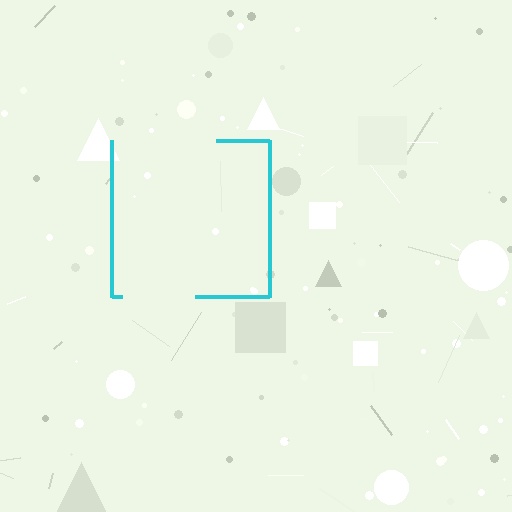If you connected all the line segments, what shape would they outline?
They would outline a square.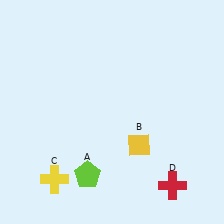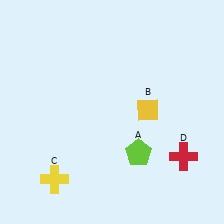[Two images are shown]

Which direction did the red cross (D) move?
The red cross (D) moved up.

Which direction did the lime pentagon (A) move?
The lime pentagon (A) moved right.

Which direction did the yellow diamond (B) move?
The yellow diamond (B) moved up.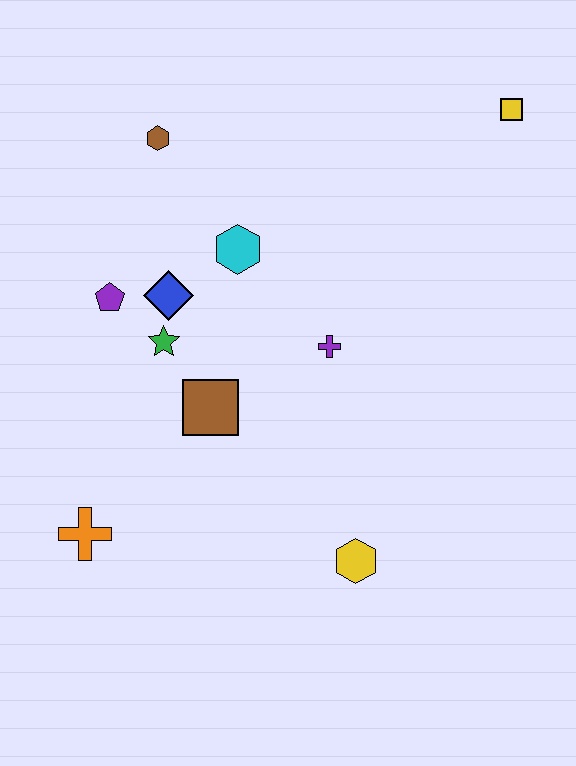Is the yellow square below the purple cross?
No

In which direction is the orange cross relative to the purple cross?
The orange cross is to the left of the purple cross.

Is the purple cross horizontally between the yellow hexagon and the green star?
Yes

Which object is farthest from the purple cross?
The orange cross is farthest from the purple cross.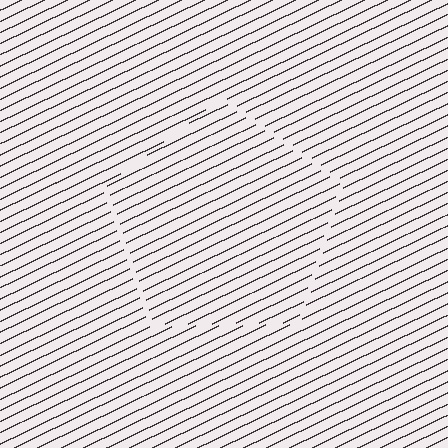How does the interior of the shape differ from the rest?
The interior of the shape contains the same grating, shifted by half a period — the contour is defined by the phase discontinuity where line-ends from the inner and outer gratings abut.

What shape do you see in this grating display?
An illusory pentagon. The interior of the shape contains the same grating, shifted by half a period — the contour is defined by the phase discontinuity where line-ends from the inner and outer gratings abut.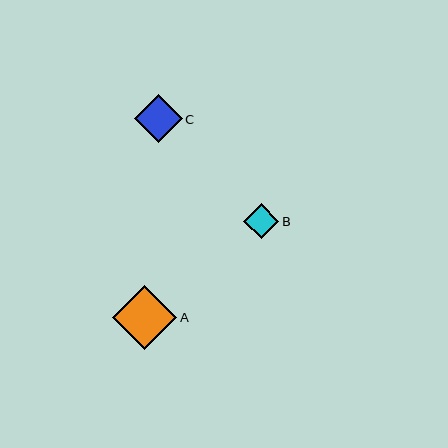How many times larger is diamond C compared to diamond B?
Diamond C is approximately 1.4 times the size of diamond B.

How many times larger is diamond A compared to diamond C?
Diamond A is approximately 1.4 times the size of diamond C.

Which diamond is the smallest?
Diamond B is the smallest with a size of approximately 35 pixels.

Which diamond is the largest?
Diamond A is the largest with a size of approximately 65 pixels.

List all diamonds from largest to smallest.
From largest to smallest: A, C, B.